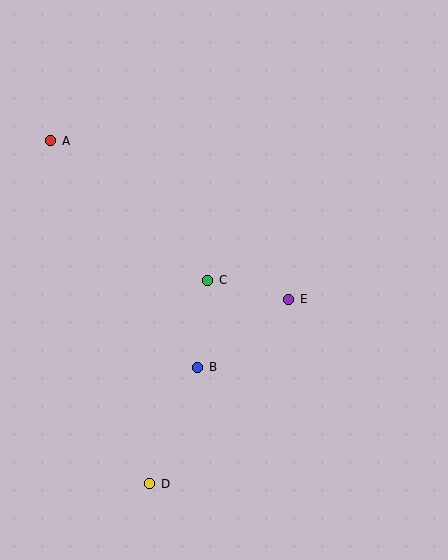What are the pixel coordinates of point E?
Point E is at (289, 299).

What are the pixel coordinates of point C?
Point C is at (208, 280).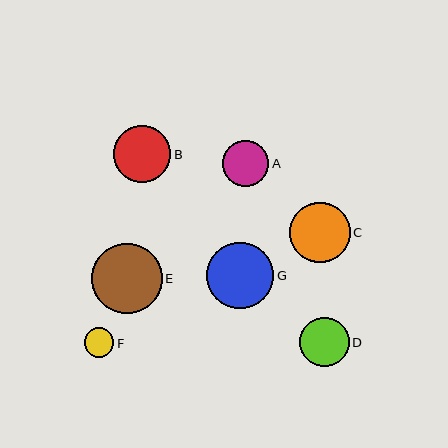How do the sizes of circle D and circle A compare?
Circle D and circle A are approximately the same size.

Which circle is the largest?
Circle E is the largest with a size of approximately 71 pixels.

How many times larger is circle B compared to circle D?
Circle B is approximately 1.1 times the size of circle D.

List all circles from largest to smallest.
From largest to smallest: E, G, C, B, D, A, F.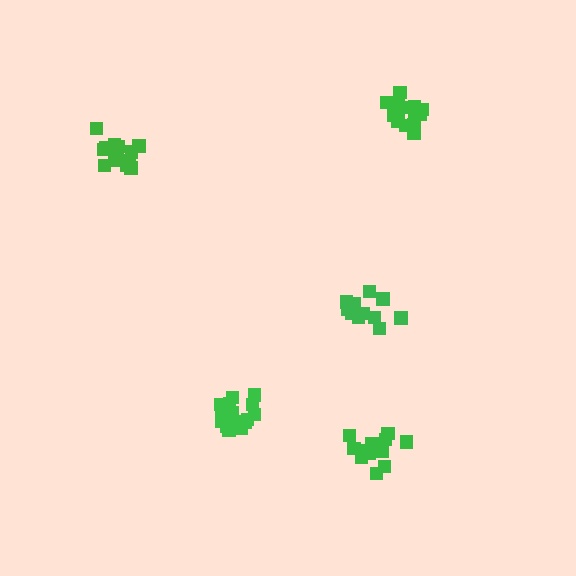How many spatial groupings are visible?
There are 5 spatial groupings.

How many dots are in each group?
Group 1: 16 dots, Group 2: 11 dots, Group 3: 15 dots, Group 4: 14 dots, Group 5: 14 dots (70 total).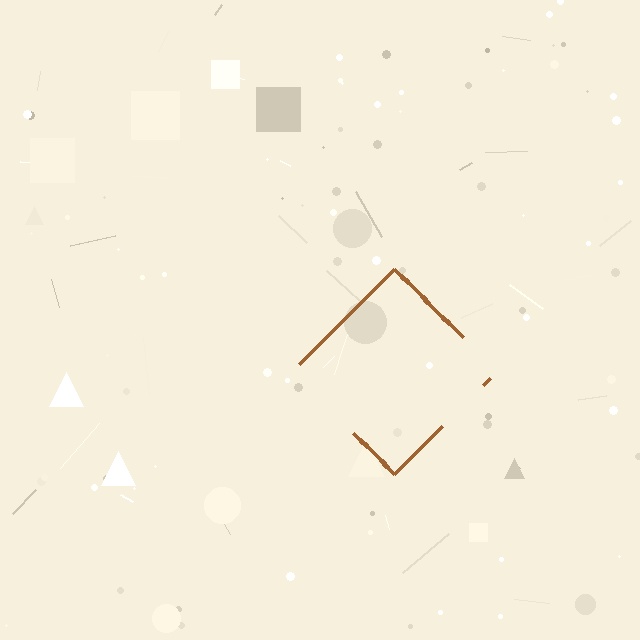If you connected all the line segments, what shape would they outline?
They would outline a diamond.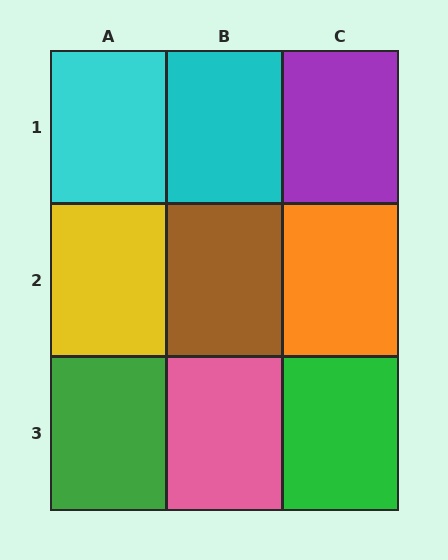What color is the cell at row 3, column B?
Pink.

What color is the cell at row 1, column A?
Cyan.